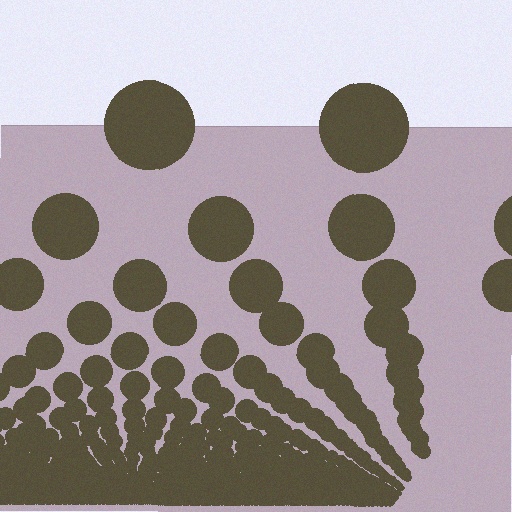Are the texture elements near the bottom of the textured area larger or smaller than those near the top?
Smaller. The gradient is inverted — elements near the bottom are smaller and denser.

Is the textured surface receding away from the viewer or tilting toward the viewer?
The surface appears to tilt toward the viewer. Texture elements get larger and sparser toward the top.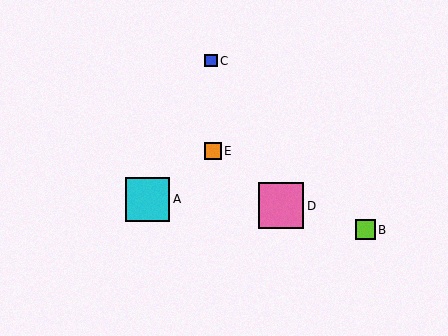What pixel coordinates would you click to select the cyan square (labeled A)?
Click at (148, 199) to select the cyan square A.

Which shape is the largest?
The pink square (labeled D) is the largest.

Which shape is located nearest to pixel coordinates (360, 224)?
The lime square (labeled B) at (365, 230) is nearest to that location.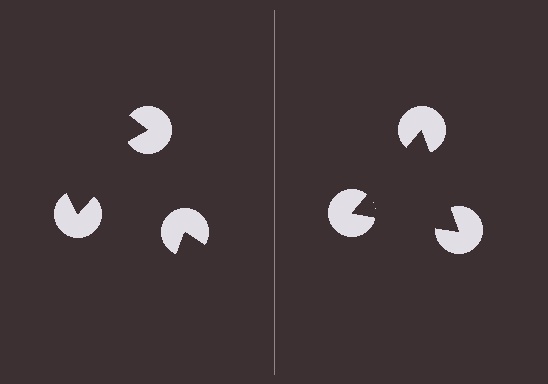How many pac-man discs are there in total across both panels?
6 — 3 on each side.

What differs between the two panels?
The pac-man discs are positioned identically on both sides; only the wedge orientations differ. On the right they align to a triangle; on the left they are misaligned.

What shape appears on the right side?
An illusory triangle.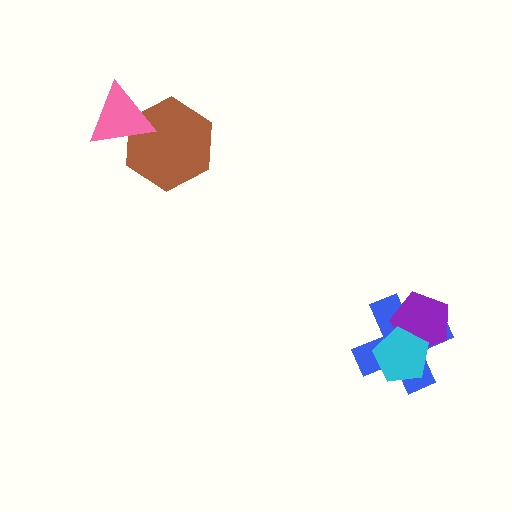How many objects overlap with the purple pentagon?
2 objects overlap with the purple pentagon.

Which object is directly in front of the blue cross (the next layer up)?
The purple pentagon is directly in front of the blue cross.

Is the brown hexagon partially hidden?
Yes, it is partially covered by another shape.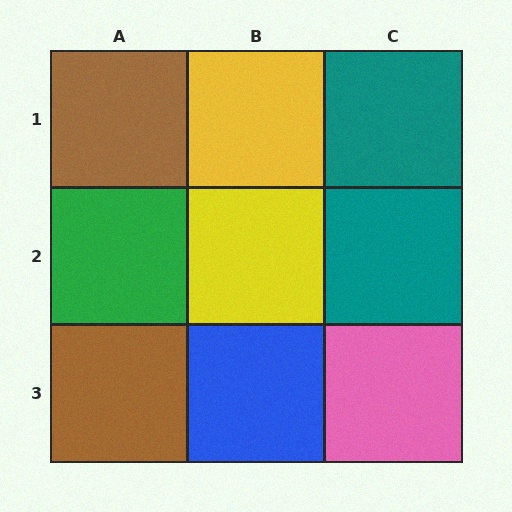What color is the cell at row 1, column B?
Yellow.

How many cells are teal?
2 cells are teal.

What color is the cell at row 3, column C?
Pink.